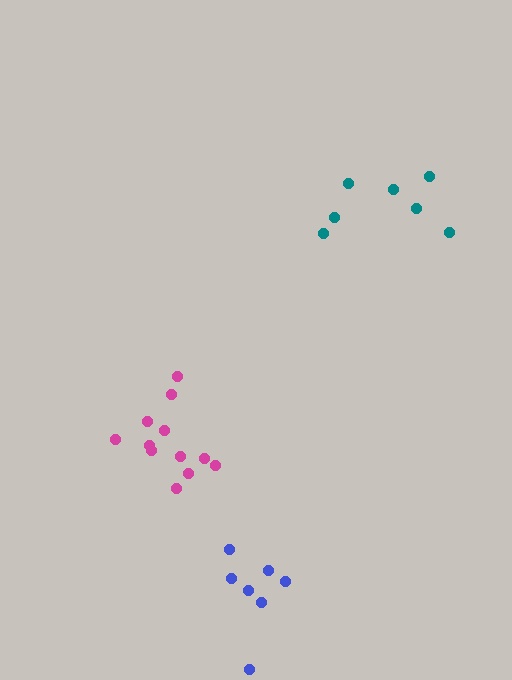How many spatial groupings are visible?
There are 3 spatial groupings.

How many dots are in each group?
Group 1: 7 dots, Group 2: 12 dots, Group 3: 7 dots (26 total).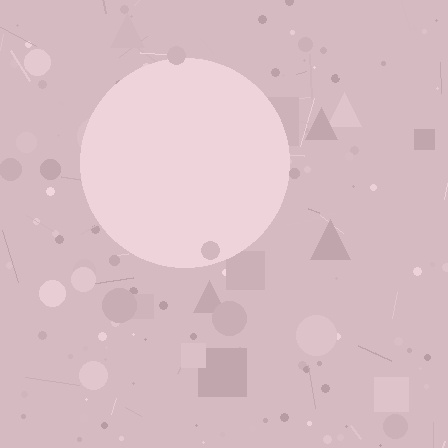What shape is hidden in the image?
A circle is hidden in the image.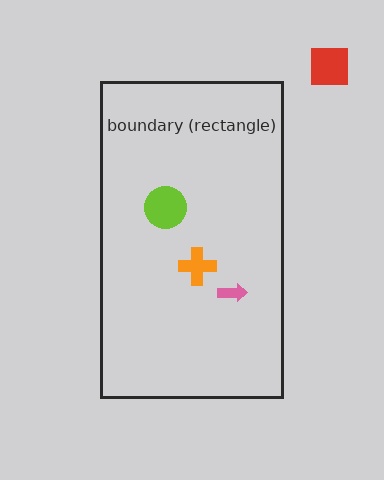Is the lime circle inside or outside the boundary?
Inside.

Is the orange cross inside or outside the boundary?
Inside.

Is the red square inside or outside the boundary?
Outside.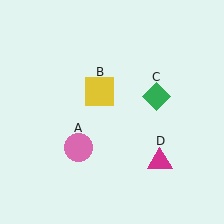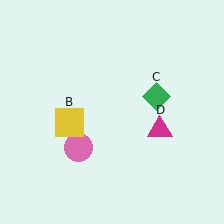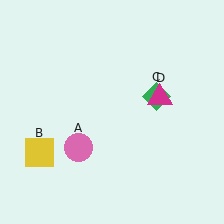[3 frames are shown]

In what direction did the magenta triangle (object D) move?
The magenta triangle (object D) moved up.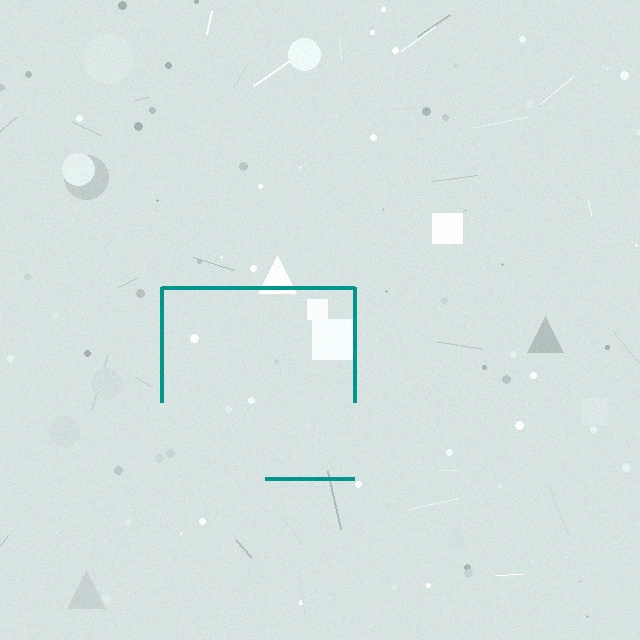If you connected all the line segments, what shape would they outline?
They would outline a square.